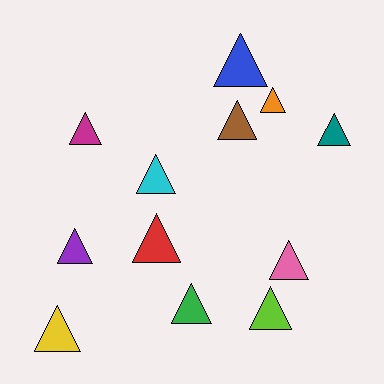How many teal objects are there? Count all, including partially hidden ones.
There is 1 teal object.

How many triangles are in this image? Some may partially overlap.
There are 12 triangles.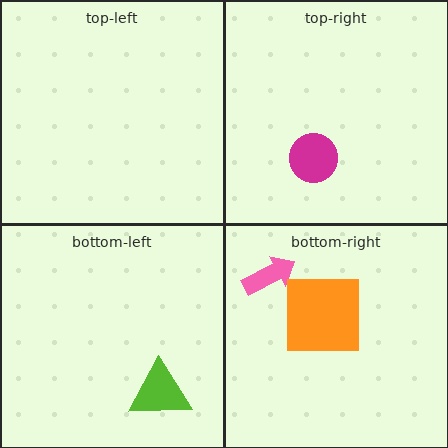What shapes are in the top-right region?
The magenta circle.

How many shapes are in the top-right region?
1.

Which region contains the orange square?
The bottom-right region.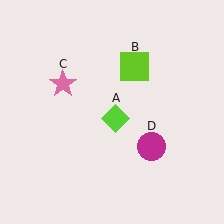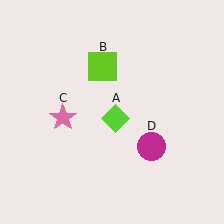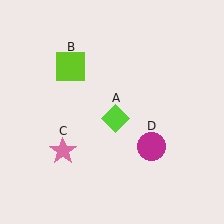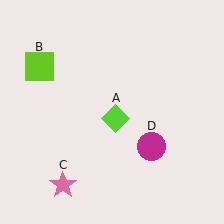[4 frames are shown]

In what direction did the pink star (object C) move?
The pink star (object C) moved down.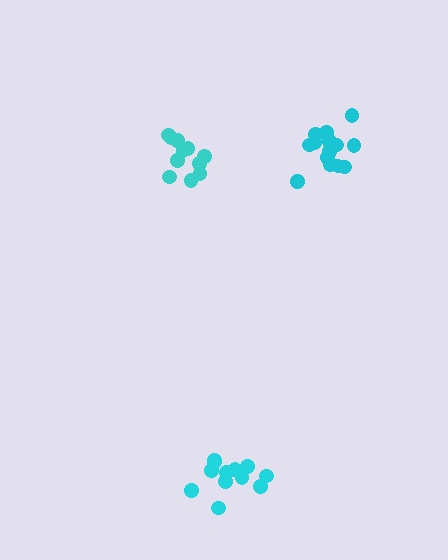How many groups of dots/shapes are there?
There are 3 groups.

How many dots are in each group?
Group 1: 14 dots, Group 2: 12 dots, Group 3: 11 dots (37 total).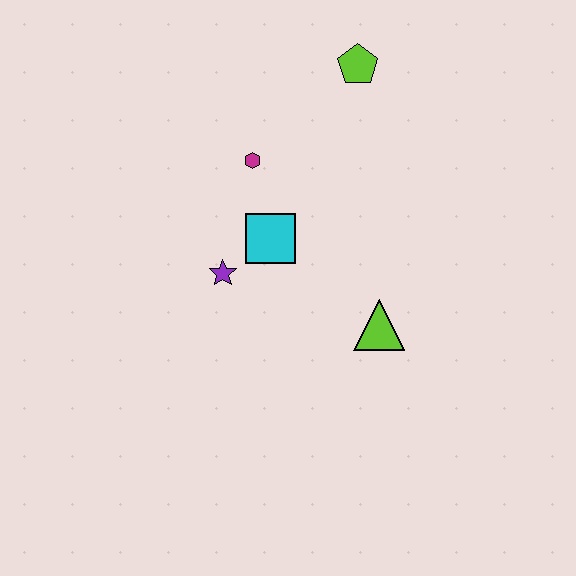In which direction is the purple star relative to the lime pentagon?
The purple star is below the lime pentagon.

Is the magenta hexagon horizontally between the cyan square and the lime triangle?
No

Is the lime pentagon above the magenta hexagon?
Yes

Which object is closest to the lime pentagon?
The magenta hexagon is closest to the lime pentagon.